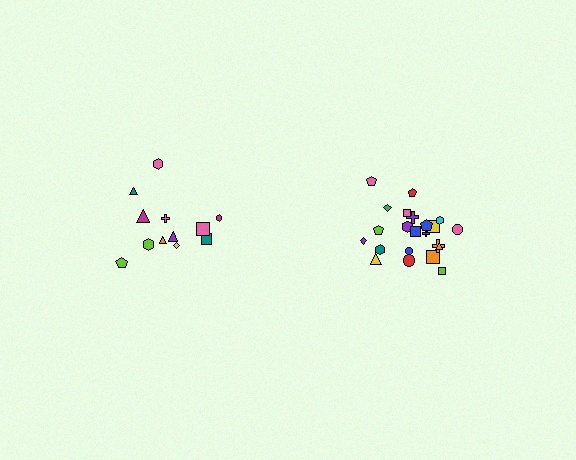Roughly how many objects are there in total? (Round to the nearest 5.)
Roughly 35 objects in total.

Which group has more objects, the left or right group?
The right group.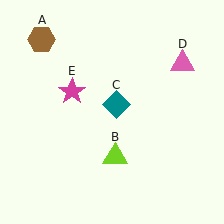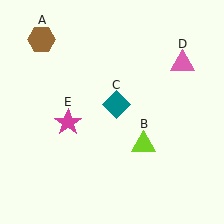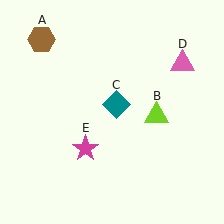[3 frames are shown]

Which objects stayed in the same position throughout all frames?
Brown hexagon (object A) and teal diamond (object C) and pink triangle (object D) remained stationary.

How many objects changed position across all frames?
2 objects changed position: lime triangle (object B), magenta star (object E).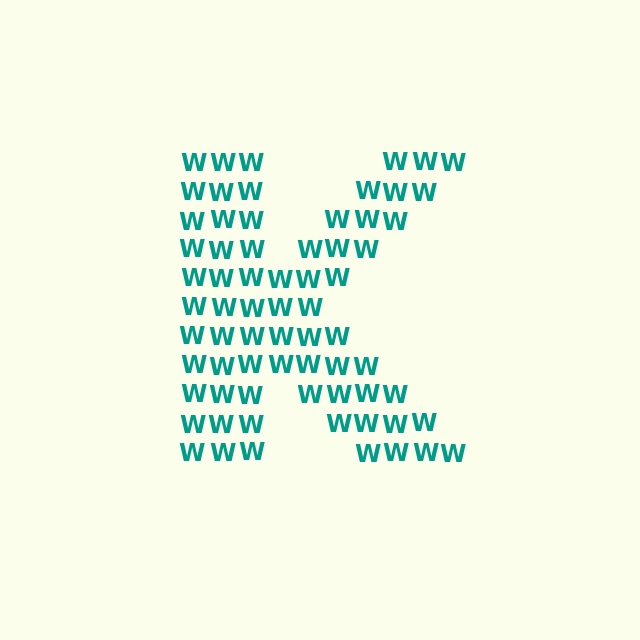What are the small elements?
The small elements are letter W's.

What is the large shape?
The large shape is the letter K.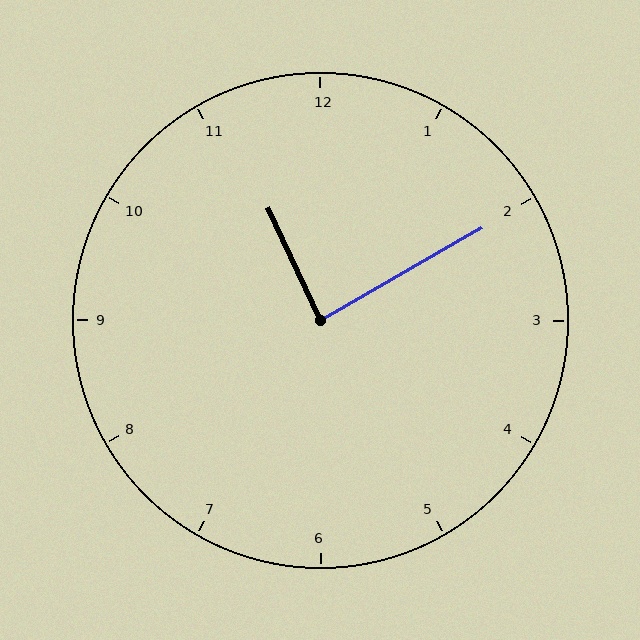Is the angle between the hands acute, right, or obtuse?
It is right.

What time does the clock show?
11:10.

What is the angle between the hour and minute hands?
Approximately 85 degrees.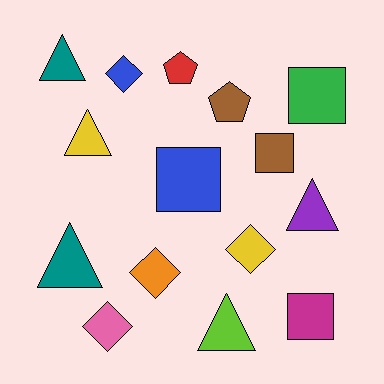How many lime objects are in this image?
There is 1 lime object.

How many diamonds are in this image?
There are 4 diamonds.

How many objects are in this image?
There are 15 objects.